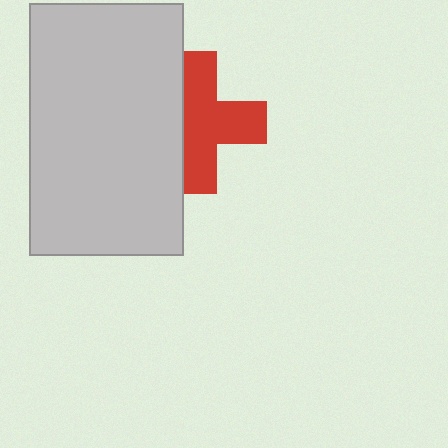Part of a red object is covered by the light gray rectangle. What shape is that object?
It is a cross.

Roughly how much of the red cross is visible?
Most of it is visible (roughly 66%).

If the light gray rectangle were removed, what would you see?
You would see the complete red cross.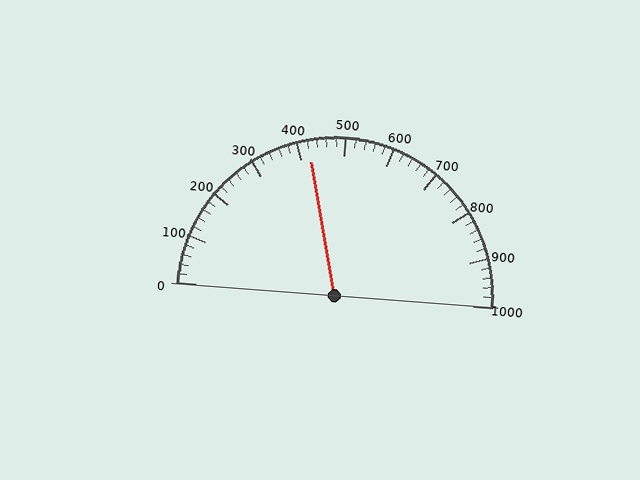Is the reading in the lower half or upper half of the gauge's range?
The reading is in the lower half of the range (0 to 1000).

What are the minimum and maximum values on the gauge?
The gauge ranges from 0 to 1000.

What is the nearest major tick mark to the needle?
The nearest major tick mark is 400.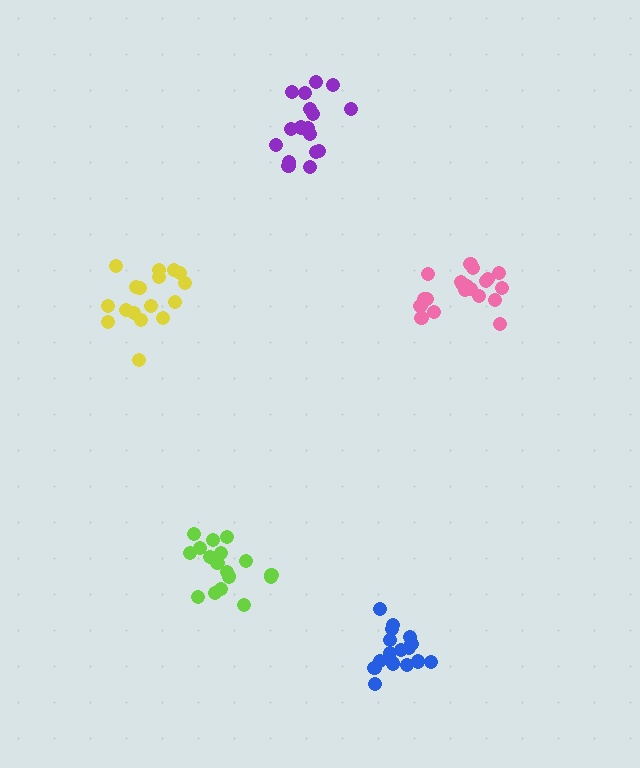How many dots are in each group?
Group 1: 17 dots, Group 2: 16 dots, Group 3: 17 dots, Group 4: 20 dots, Group 5: 17 dots (87 total).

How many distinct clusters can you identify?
There are 5 distinct clusters.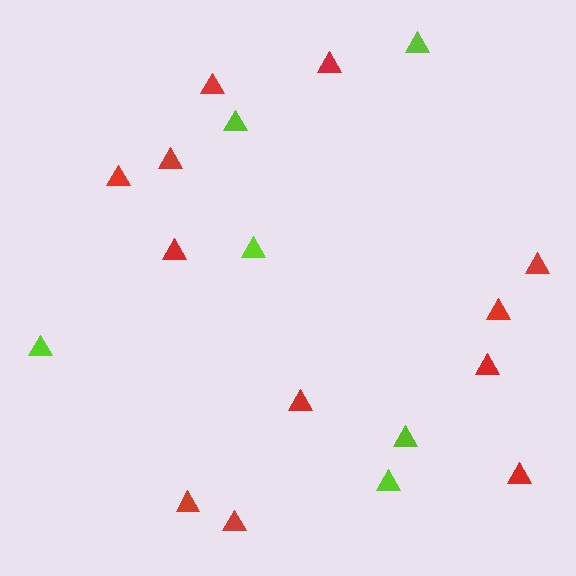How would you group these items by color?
There are 2 groups: one group of lime triangles (6) and one group of red triangles (12).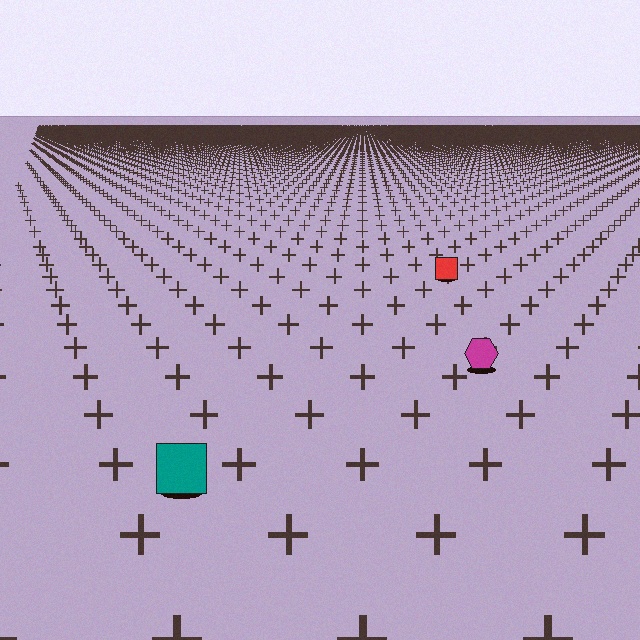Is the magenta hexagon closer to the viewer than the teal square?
No. The teal square is closer — you can tell from the texture gradient: the ground texture is coarser near it.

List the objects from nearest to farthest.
From nearest to farthest: the teal square, the magenta hexagon, the red square.